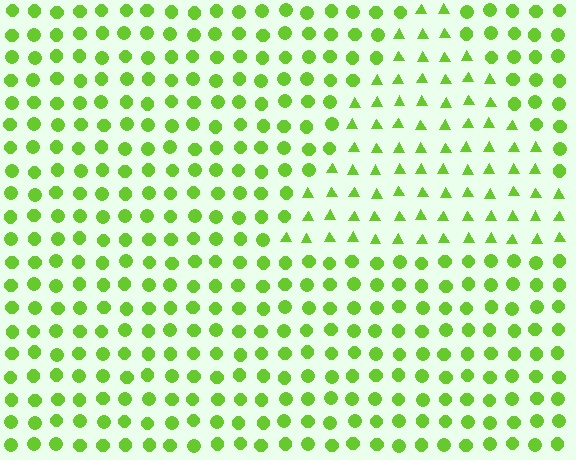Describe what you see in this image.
The image is filled with small lime elements arranged in a uniform grid. A triangle-shaped region contains triangles, while the surrounding area contains circles. The boundary is defined purely by the change in element shape.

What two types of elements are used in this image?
The image uses triangles inside the triangle region and circles outside it.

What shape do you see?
I see a triangle.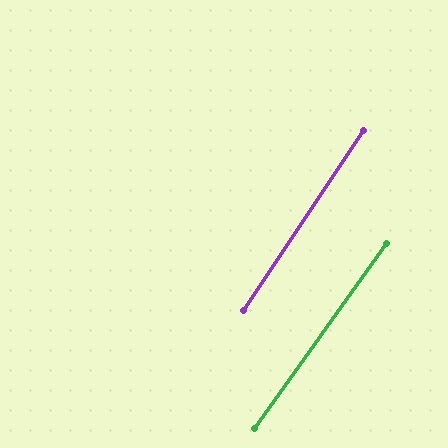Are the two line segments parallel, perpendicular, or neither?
Parallel — their directions differ by only 1.8°.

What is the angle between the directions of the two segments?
Approximately 2 degrees.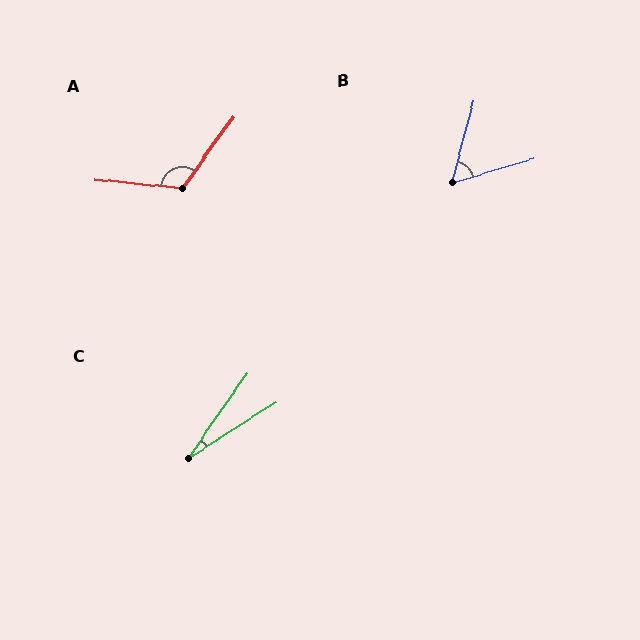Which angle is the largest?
A, at approximately 120 degrees.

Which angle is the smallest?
C, at approximately 23 degrees.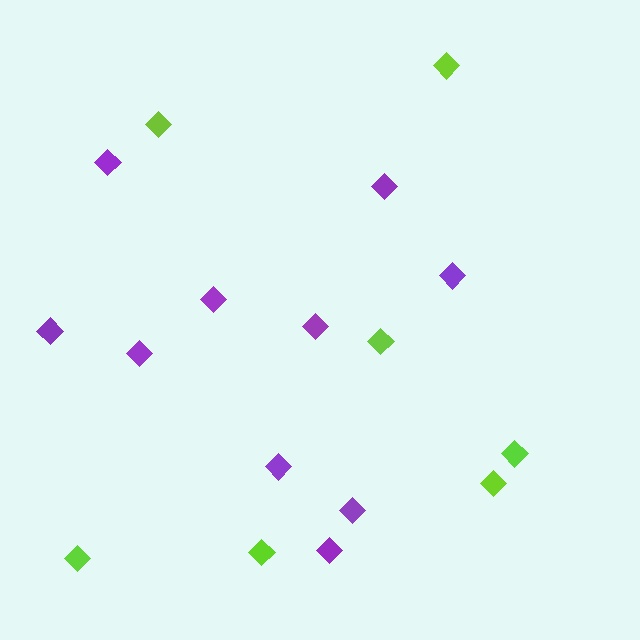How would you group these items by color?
There are 2 groups: one group of lime diamonds (7) and one group of purple diamonds (10).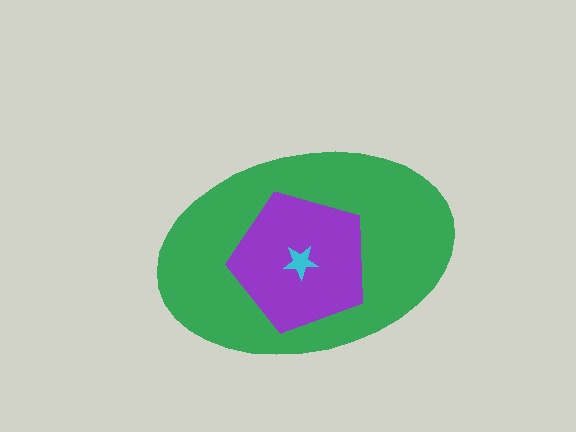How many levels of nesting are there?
3.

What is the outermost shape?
The green ellipse.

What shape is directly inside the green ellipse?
The purple pentagon.